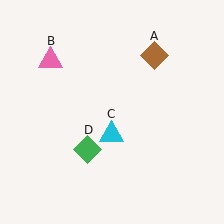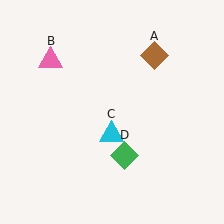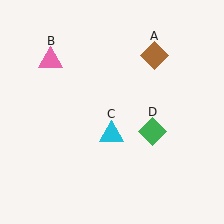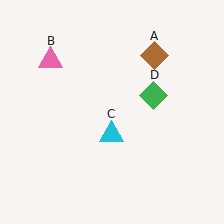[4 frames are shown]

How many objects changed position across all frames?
1 object changed position: green diamond (object D).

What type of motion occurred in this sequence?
The green diamond (object D) rotated counterclockwise around the center of the scene.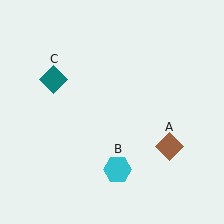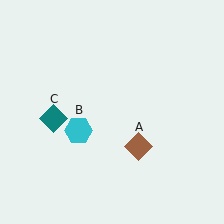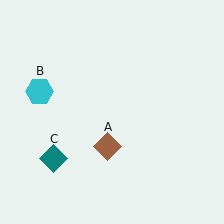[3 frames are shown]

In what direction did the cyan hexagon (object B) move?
The cyan hexagon (object B) moved up and to the left.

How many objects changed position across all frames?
3 objects changed position: brown diamond (object A), cyan hexagon (object B), teal diamond (object C).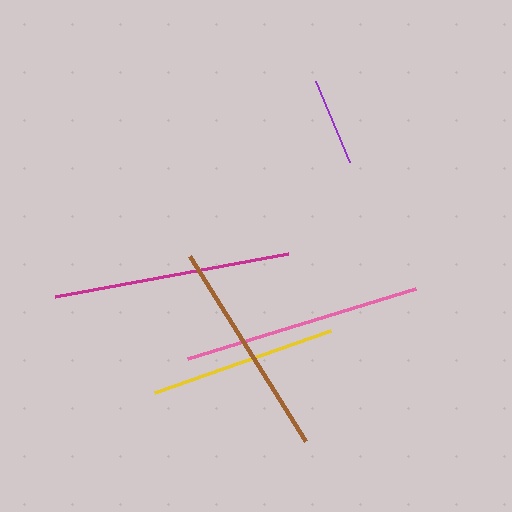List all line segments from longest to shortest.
From longest to shortest: pink, magenta, brown, yellow, purple.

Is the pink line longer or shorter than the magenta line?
The pink line is longer than the magenta line.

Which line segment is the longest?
The pink line is the longest at approximately 239 pixels.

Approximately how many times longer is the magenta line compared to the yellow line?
The magenta line is approximately 1.3 times the length of the yellow line.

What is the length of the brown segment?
The brown segment is approximately 218 pixels long.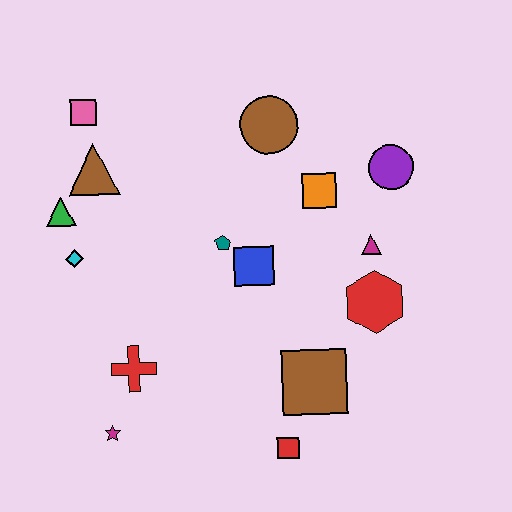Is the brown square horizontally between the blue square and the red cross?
No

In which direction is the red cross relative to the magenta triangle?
The red cross is to the left of the magenta triangle.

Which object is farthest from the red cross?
The purple circle is farthest from the red cross.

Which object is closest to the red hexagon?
The magenta triangle is closest to the red hexagon.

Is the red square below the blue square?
Yes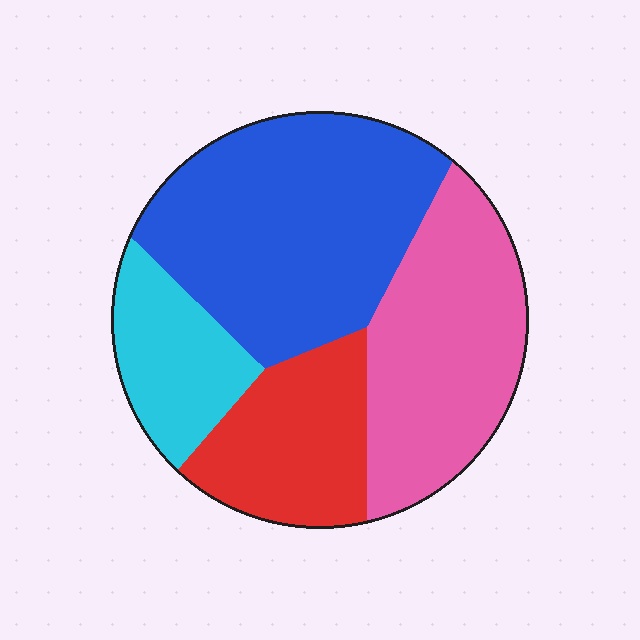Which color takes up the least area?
Cyan, at roughly 15%.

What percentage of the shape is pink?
Pink takes up about one quarter (1/4) of the shape.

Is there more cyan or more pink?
Pink.